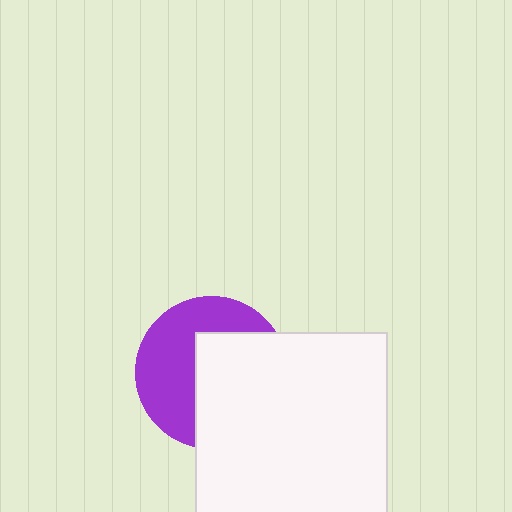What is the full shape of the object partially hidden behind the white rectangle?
The partially hidden object is a purple circle.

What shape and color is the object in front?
The object in front is a white rectangle.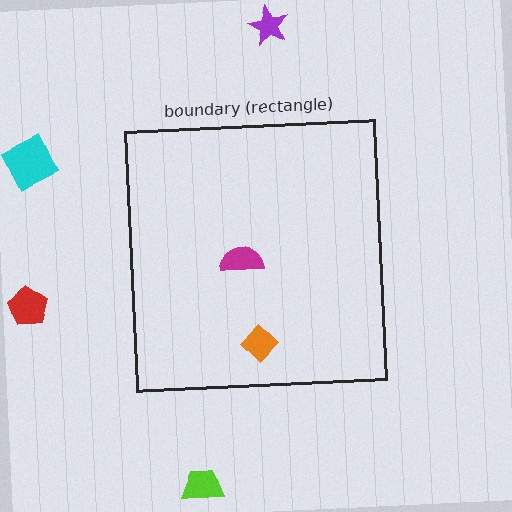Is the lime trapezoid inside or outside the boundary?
Outside.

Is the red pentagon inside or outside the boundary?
Outside.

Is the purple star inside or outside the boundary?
Outside.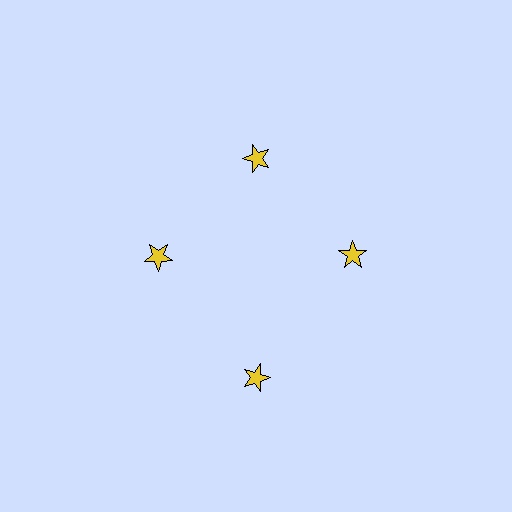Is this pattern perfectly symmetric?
No. The 4 yellow stars are arranged in a ring, but one element near the 6 o'clock position is pushed outward from the center, breaking the 4-fold rotational symmetry.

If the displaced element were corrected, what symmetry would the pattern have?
It would have 4-fold rotational symmetry — the pattern would map onto itself every 90 degrees.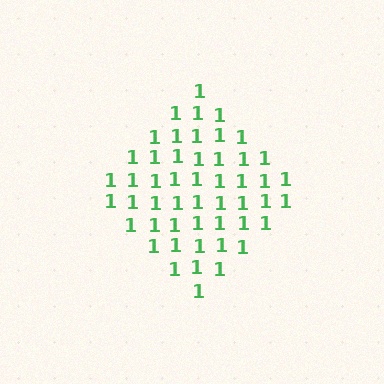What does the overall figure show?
The overall figure shows a diamond.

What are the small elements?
The small elements are digit 1's.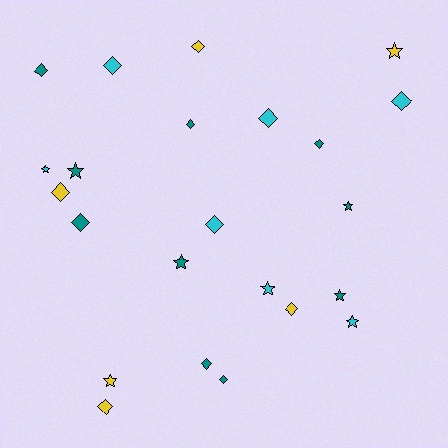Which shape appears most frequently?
Diamond, with 14 objects.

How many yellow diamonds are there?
There are 4 yellow diamonds.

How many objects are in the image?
There are 23 objects.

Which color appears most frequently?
Teal, with 10 objects.